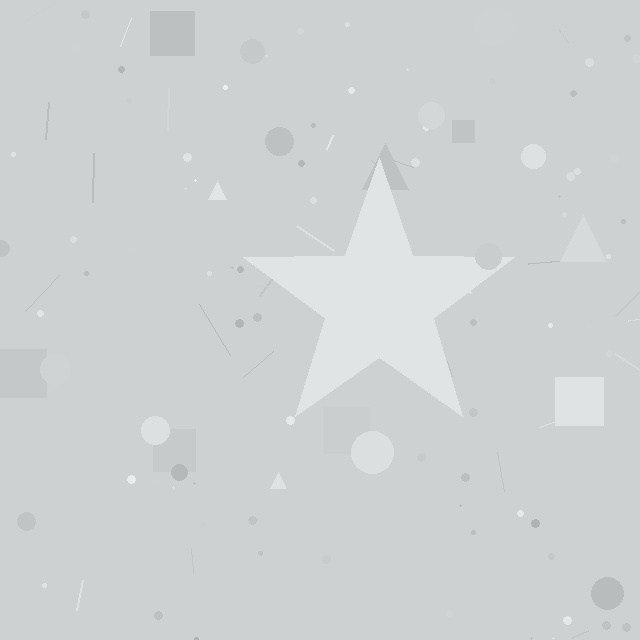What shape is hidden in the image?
A star is hidden in the image.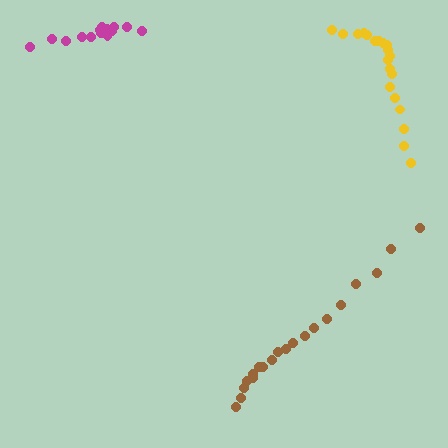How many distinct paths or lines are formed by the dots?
There are 3 distinct paths.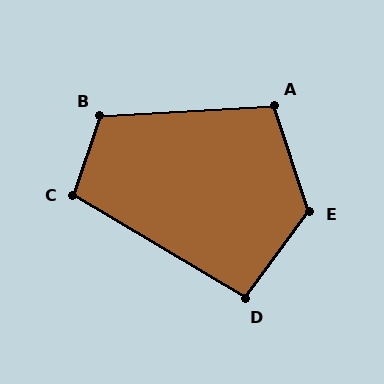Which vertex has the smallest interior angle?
D, at approximately 96 degrees.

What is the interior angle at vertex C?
Approximately 102 degrees (obtuse).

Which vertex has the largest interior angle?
E, at approximately 125 degrees.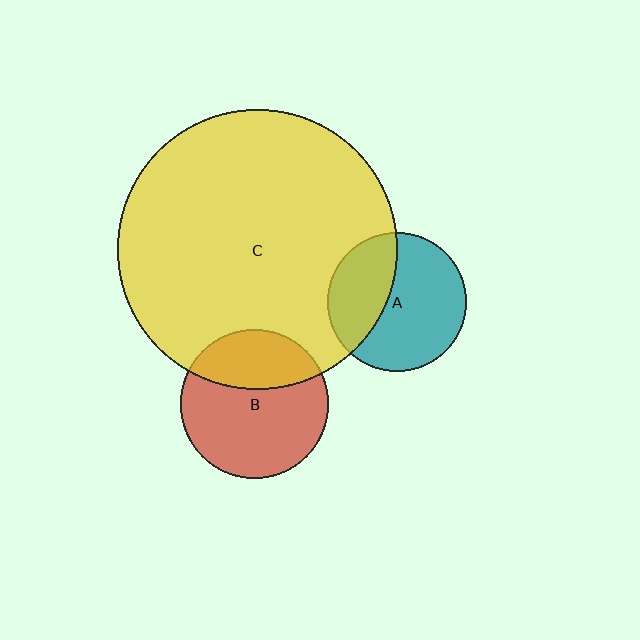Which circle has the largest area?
Circle C (yellow).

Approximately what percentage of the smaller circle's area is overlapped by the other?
Approximately 35%.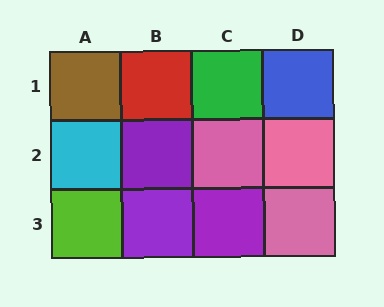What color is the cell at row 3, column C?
Purple.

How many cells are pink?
3 cells are pink.